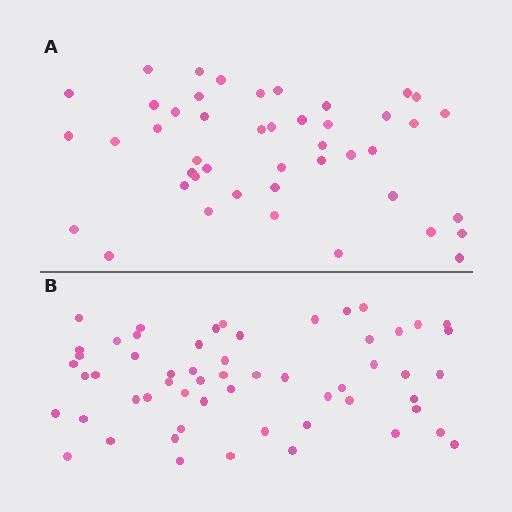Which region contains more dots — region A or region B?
Region B (the bottom region) has more dots.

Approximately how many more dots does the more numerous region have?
Region B has roughly 12 or so more dots than region A.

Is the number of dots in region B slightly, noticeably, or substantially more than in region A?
Region B has noticeably more, but not dramatically so. The ratio is roughly 1.3 to 1.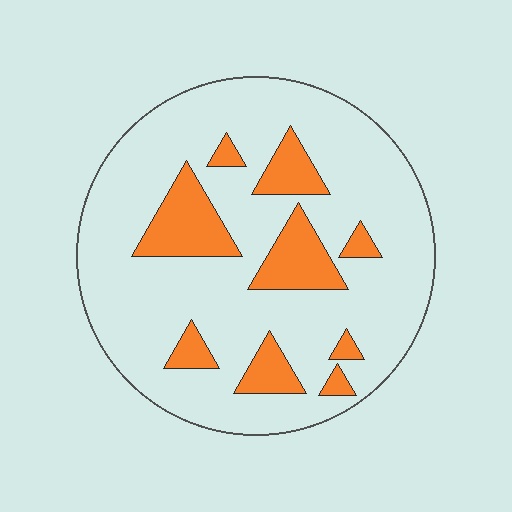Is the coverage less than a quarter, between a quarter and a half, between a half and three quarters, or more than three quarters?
Less than a quarter.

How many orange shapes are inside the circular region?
9.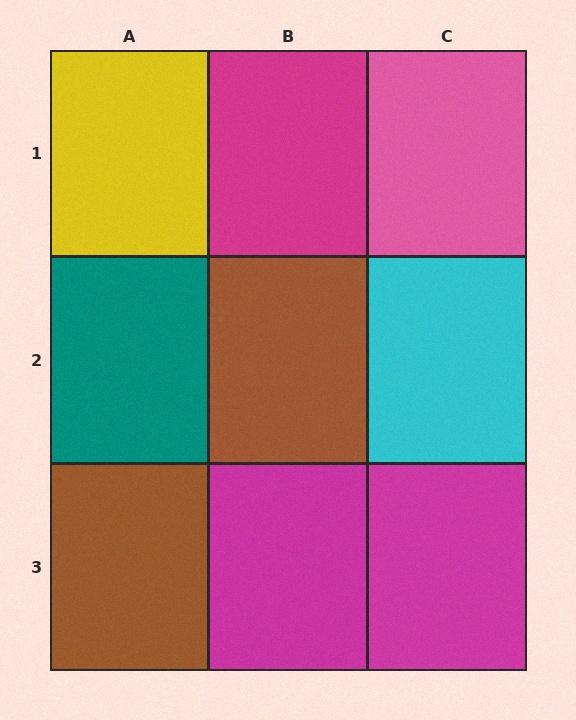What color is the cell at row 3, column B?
Magenta.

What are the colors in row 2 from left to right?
Teal, brown, cyan.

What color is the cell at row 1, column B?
Magenta.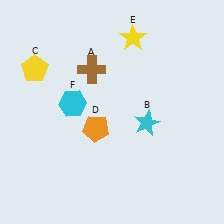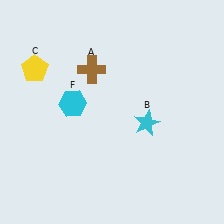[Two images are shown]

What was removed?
The yellow star (E), the orange pentagon (D) were removed in Image 2.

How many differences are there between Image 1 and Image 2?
There are 2 differences between the two images.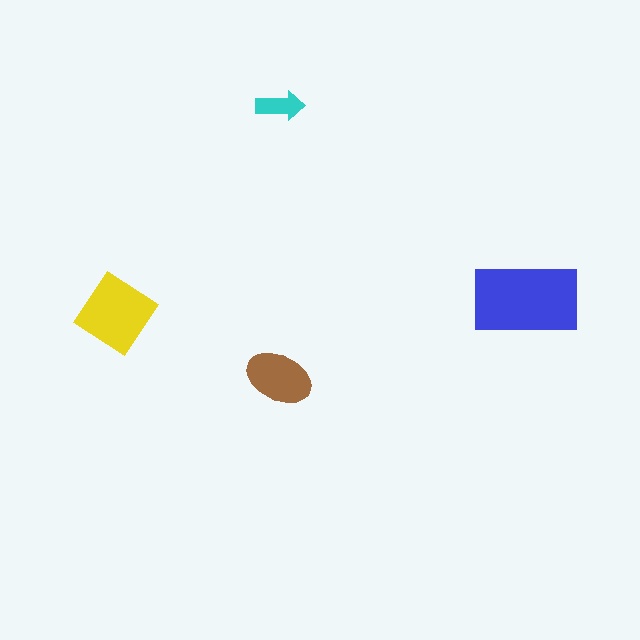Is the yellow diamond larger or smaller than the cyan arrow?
Larger.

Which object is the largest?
The blue rectangle.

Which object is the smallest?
The cyan arrow.